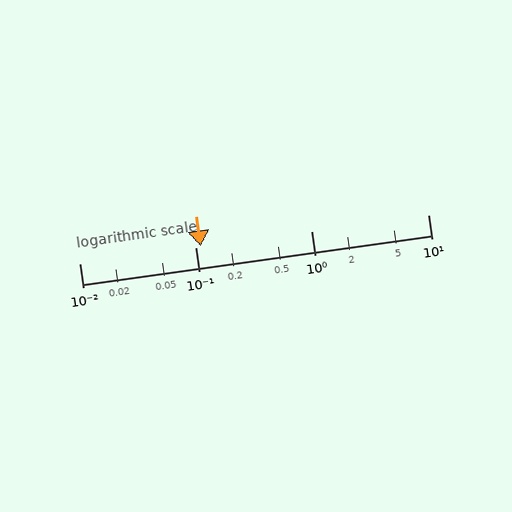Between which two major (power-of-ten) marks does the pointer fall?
The pointer is between 0.1 and 1.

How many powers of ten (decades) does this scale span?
The scale spans 3 decades, from 0.01 to 10.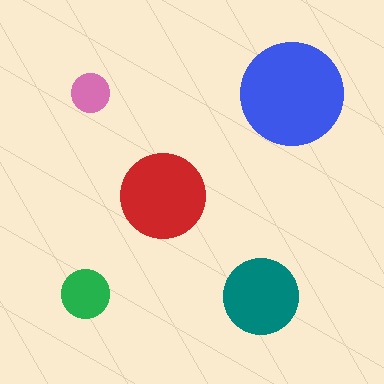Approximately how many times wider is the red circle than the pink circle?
About 2 times wider.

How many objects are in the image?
There are 5 objects in the image.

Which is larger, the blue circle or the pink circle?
The blue one.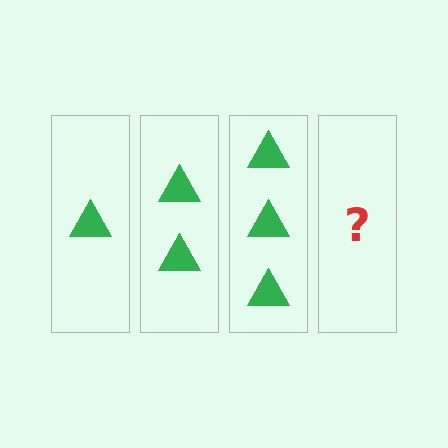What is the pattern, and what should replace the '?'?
The pattern is that each step adds one more triangle. The '?' should be 4 triangles.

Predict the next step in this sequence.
The next step is 4 triangles.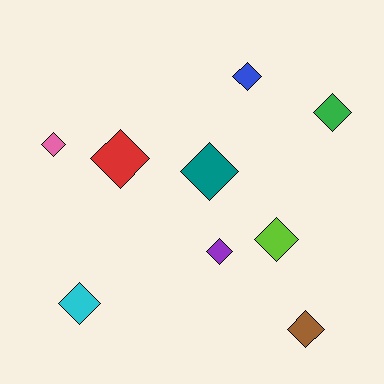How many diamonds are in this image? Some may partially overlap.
There are 9 diamonds.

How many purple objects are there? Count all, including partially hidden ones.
There is 1 purple object.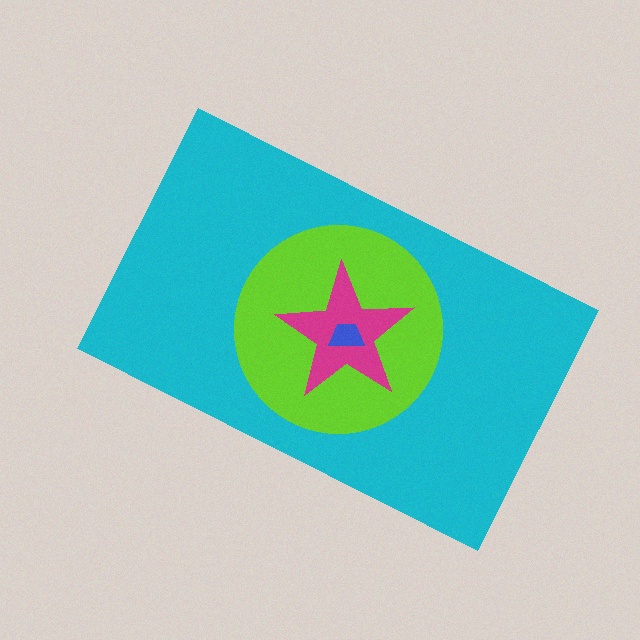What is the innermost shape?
The blue trapezoid.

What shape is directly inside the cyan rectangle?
The lime circle.